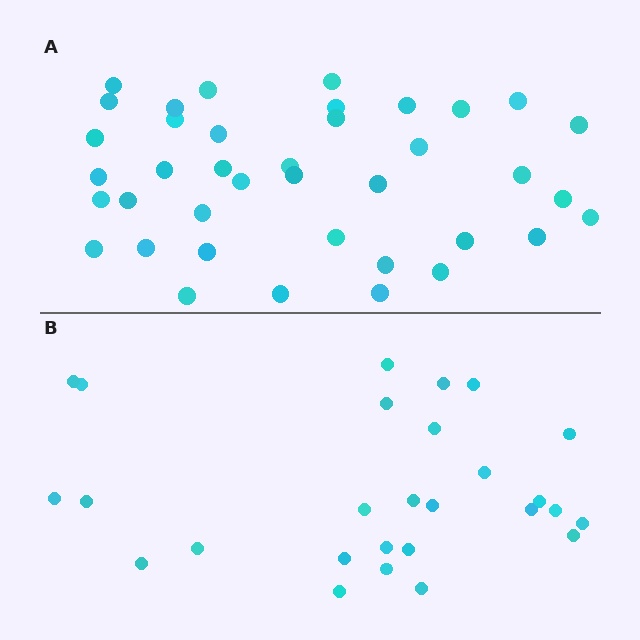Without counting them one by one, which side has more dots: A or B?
Region A (the top region) has more dots.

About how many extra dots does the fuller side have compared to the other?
Region A has roughly 12 or so more dots than region B.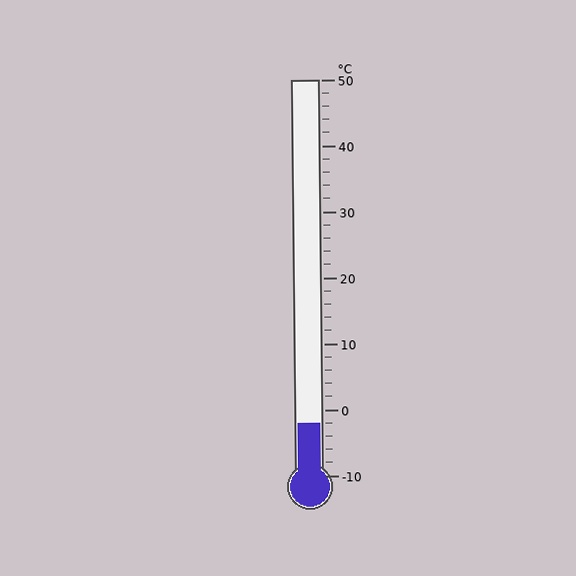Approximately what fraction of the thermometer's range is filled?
The thermometer is filled to approximately 15% of its range.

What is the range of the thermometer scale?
The thermometer scale ranges from -10°C to 50°C.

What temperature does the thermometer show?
The thermometer shows approximately -2°C.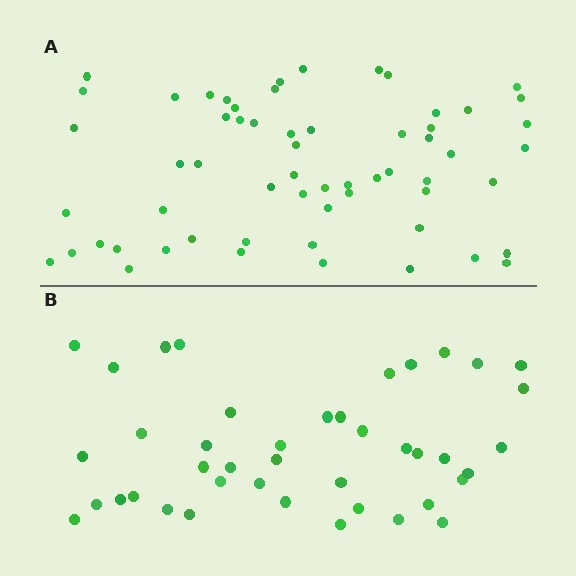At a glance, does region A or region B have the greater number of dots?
Region A (the top region) has more dots.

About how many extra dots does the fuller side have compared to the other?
Region A has approximately 20 more dots than region B.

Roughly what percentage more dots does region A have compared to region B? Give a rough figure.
About 45% more.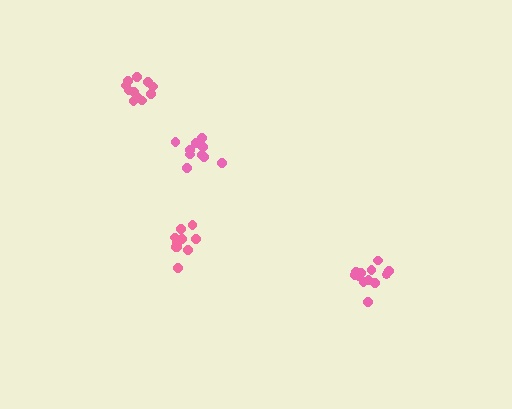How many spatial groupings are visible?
There are 4 spatial groupings.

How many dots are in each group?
Group 1: 12 dots, Group 2: 11 dots, Group 3: 11 dots, Group 4: 11 dots (45 total).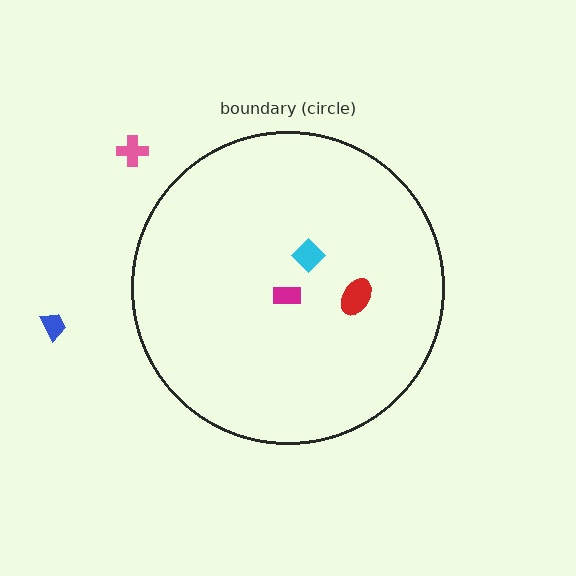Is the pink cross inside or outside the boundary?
Outside.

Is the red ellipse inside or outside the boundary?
Inside.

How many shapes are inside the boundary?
3 inside, 2 outside.